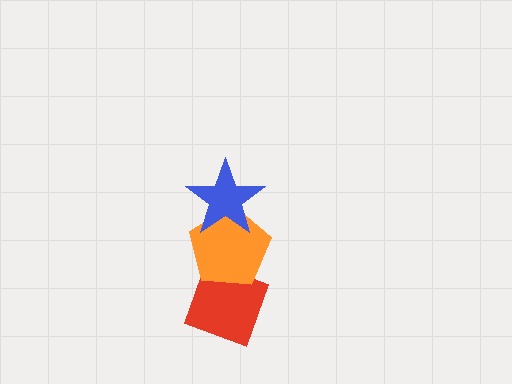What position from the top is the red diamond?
The red diamond is 3rd from the top.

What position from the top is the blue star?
The blue star is 1st from the top.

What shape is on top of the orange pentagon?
The blue star is on top of the orange pentagon.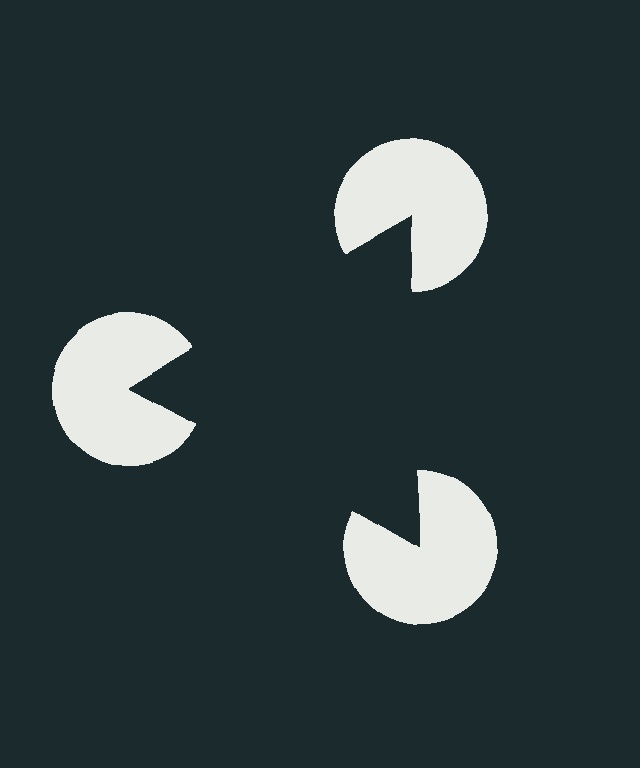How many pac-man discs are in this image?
There are 3 — one at each vertex of the illusory triangle.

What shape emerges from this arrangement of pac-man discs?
An illusory triangle — its edges are inferred from the aligned wedge cuts in the pac-man discs, not physically drawn.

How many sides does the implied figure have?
3 sides.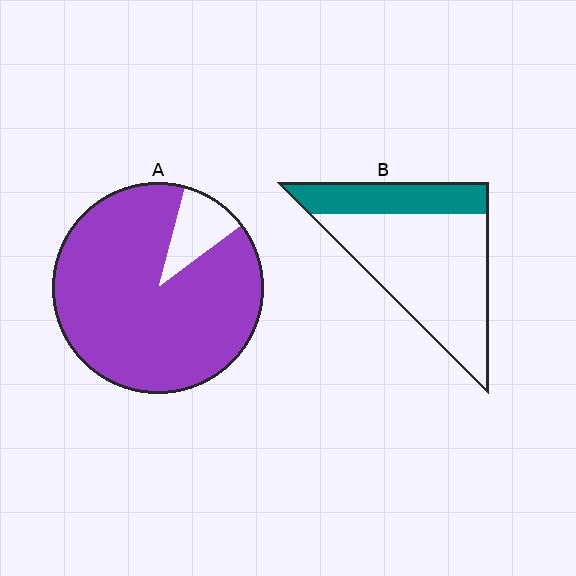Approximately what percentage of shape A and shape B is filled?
A is approximately 90% and B is approximately 30%.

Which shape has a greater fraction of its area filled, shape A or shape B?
Shape A.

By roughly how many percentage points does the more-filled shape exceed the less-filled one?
By roughly 60 percentage points (A over B).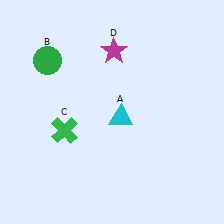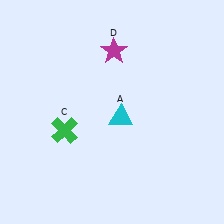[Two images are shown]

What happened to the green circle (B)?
The green circle (B) was removed in Image 2. It was in the top-left area of Image 1.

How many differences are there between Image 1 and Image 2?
There is 1 difference between the two images.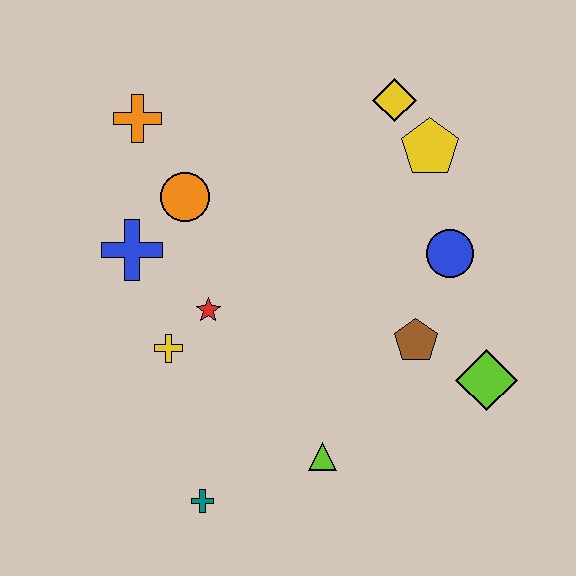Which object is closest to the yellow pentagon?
The yellow diamond is closest to the yellow pentagon.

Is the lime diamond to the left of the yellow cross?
No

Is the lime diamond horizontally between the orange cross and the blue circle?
No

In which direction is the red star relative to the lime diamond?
The red star is to the left of the lime diamond.